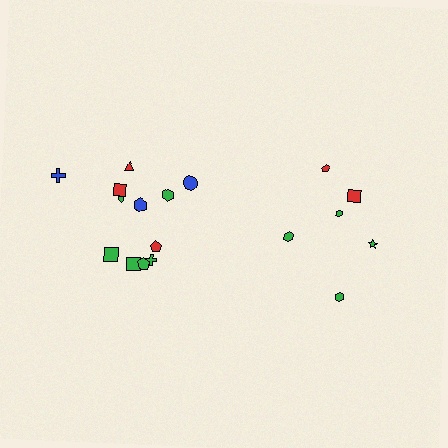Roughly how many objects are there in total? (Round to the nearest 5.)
Roughly 20 objects in total.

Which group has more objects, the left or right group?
The left group.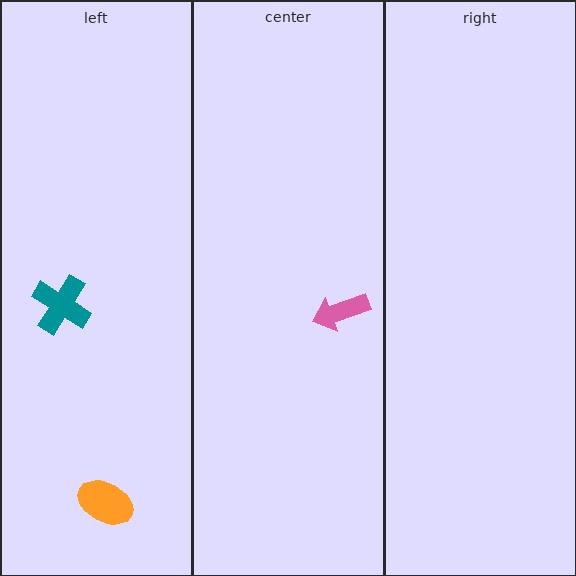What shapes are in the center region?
The pink arrow.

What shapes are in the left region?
The orange ellipse, the teal cross.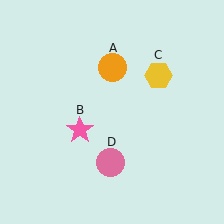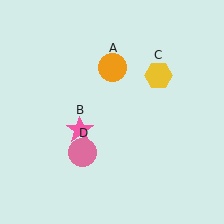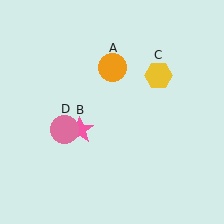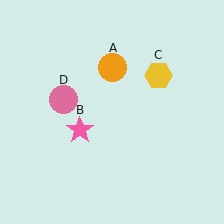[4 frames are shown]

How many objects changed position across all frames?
1 object changed position: pink circle (object D).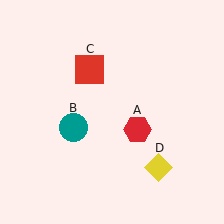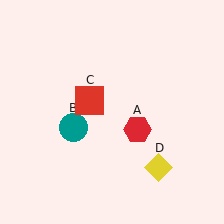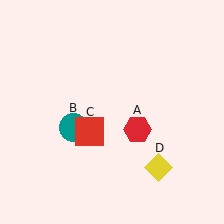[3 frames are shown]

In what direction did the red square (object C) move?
The red square (object C) moved down.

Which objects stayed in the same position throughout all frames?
Red hexagon (object A) and teal circle (object B) and yellow diamond (object D) remained stationary.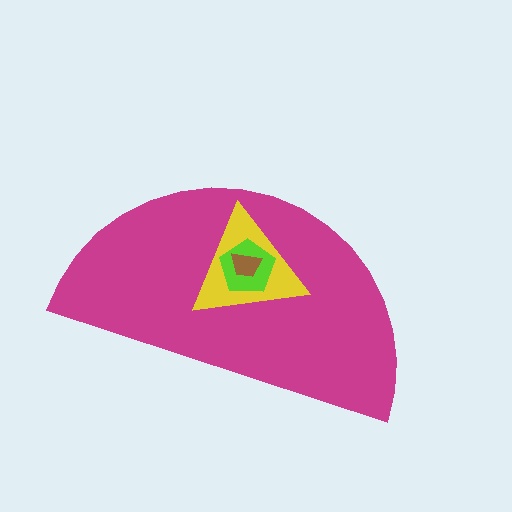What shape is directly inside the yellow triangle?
The lime pentagon.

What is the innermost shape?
The brown trapezoid.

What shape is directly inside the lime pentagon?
The brown trapezoid.